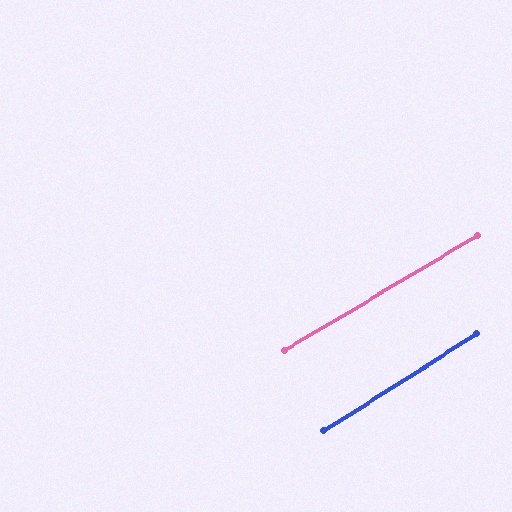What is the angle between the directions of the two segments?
Approximately 2 degrees.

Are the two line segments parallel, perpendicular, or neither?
Parallel — their directions differ by only 1.6°.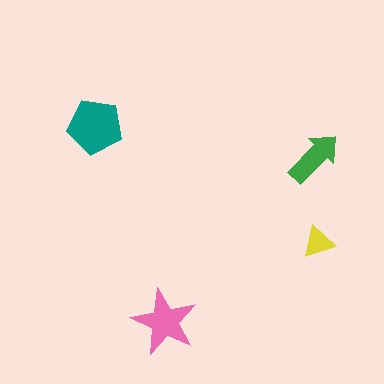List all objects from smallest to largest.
The yellow triangle, the green arrow, the pink star, the teal pentagon.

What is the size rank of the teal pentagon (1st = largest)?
1st.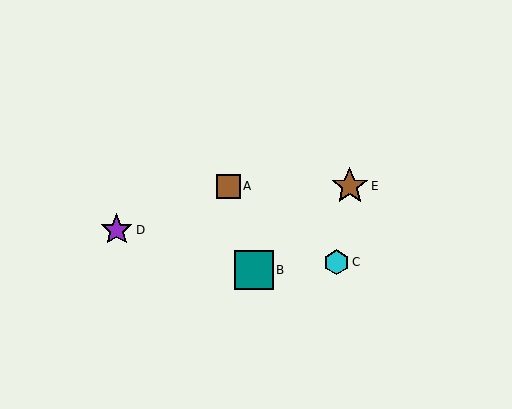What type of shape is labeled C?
Shape C is a cyan hexagon.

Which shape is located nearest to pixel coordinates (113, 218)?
The purple star (labeled D) at (117, 230) is nearest to that location.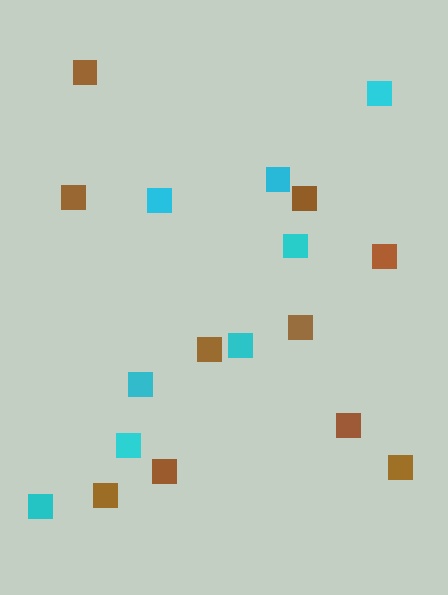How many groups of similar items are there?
There are 2 groups: one group of cyan squares (8) and one group of brown squares (10).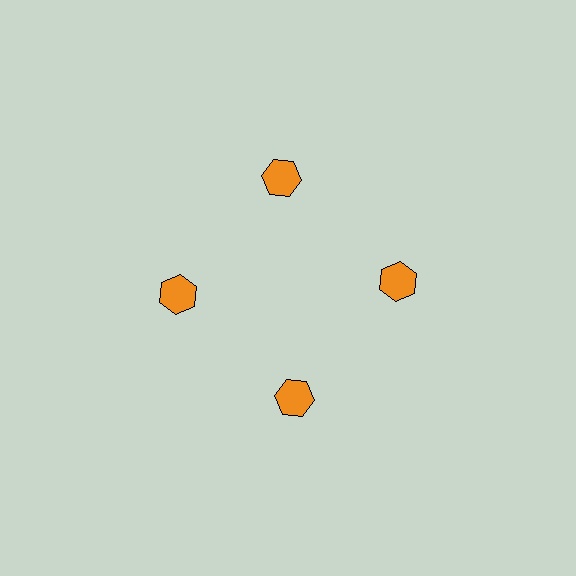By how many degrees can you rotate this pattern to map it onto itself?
The pattern maps onto itself every 90 degrees of rotation.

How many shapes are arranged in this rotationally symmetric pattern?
There are 4 shapes, arranged in 4 groups of 1.